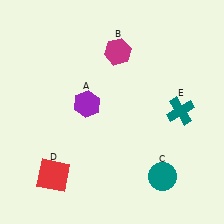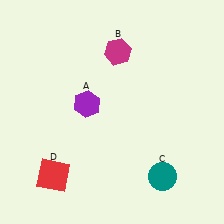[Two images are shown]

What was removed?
The teal cross (E) was removed in Image 2.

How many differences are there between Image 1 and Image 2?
There is 1 difference between the two images.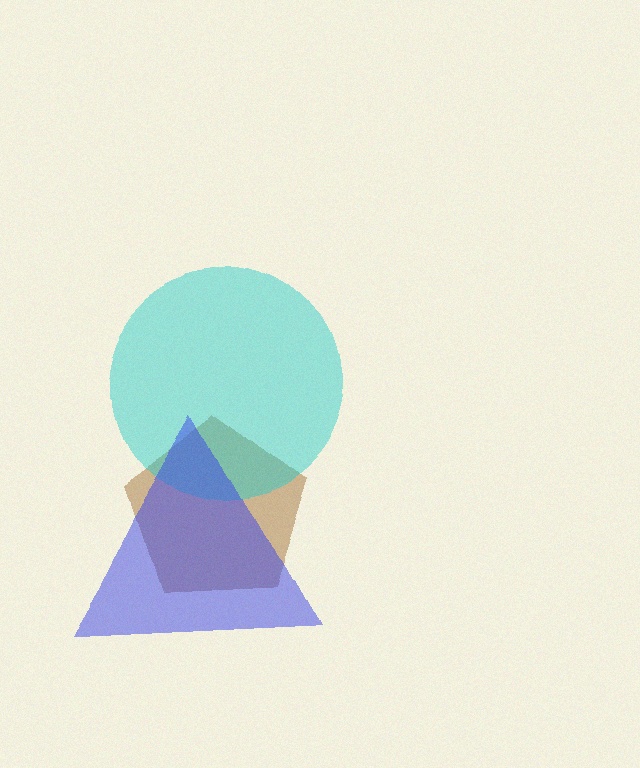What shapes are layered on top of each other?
The layered shapes are: a brown pentagon, a cyan circle, a blue triangle.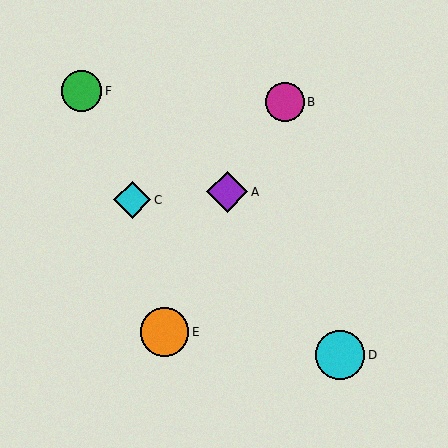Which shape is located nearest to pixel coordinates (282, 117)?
The magenta circle (labeled B) at (285, 102) is nearest to that location.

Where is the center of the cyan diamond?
The center of the cyan diamond is at (132, 200).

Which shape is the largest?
The cyan circle (labeled D) is the largest.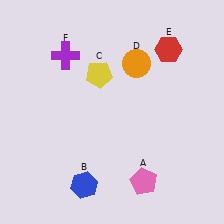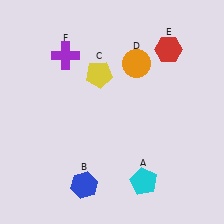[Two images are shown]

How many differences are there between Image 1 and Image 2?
There is 1 difference between the two images.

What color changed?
The pentagon (A) changed from pink in Image 1 to cyan in Image 2.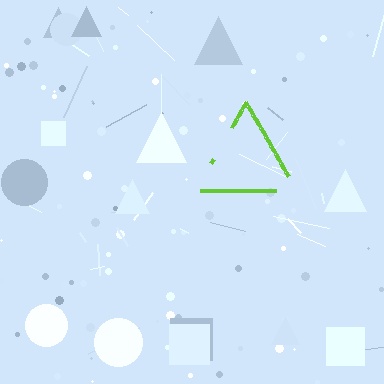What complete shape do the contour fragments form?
The contour fragments form a triangle.